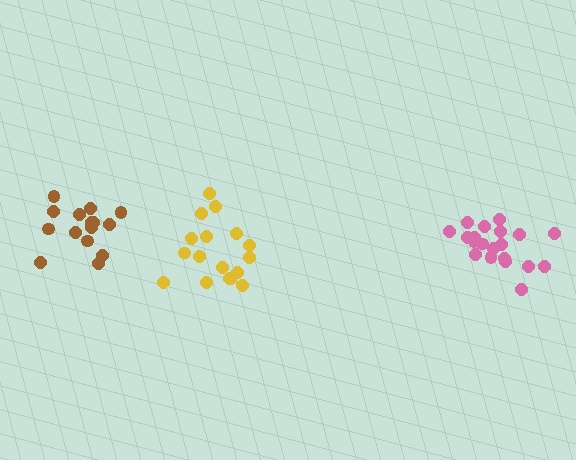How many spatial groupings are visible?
There are 3 spatial groupings.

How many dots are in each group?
Group 1: 17 dots, Group 2: 15 dots, Group 3: 20 dots (52 total).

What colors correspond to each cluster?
The clusters are colored: yellow, brown, pink.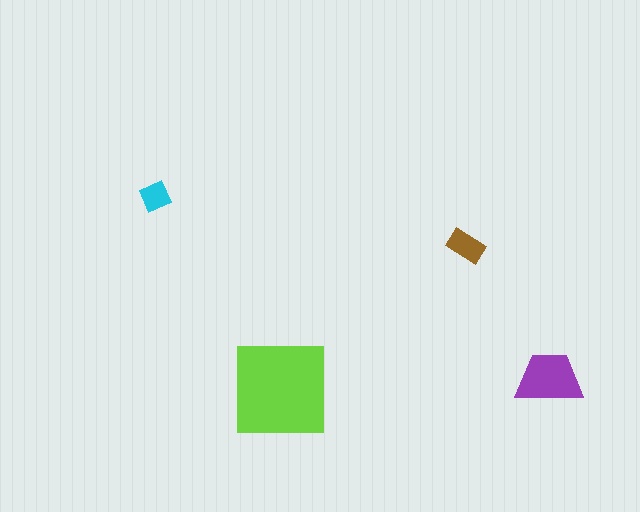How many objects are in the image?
There are 4 objects in the image.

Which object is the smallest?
The cyan diamond.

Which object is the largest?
The lime square.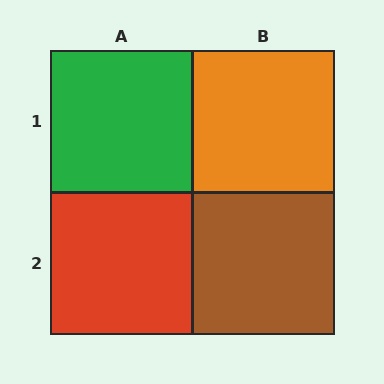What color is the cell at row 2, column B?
Brown.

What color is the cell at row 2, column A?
Red.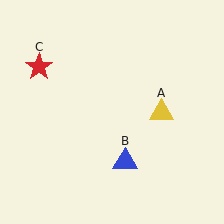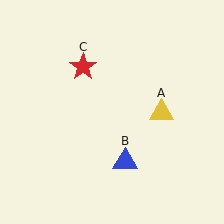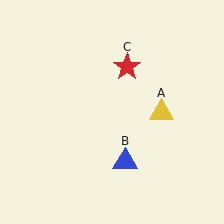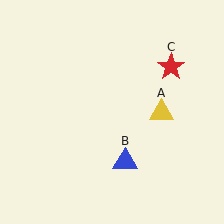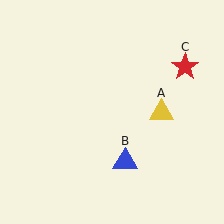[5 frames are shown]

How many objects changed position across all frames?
1 object changed position: red star (object C).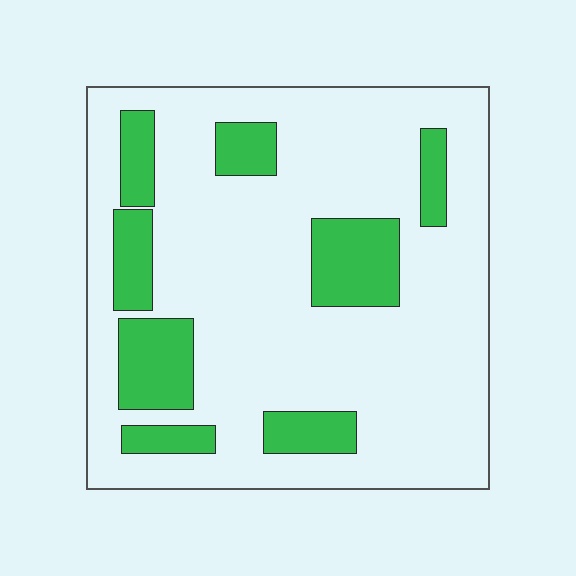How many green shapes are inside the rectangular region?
8.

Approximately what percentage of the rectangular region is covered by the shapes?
Approximately 20%.